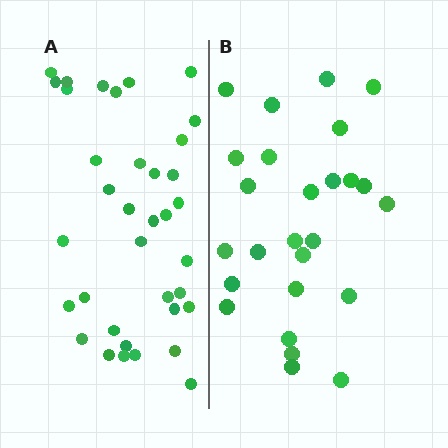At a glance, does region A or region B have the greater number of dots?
Region A (the left region) has more dots.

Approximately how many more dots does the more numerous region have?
Region A has roughly 10 or so more dots than region B.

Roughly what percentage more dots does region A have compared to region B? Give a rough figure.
About 40% more.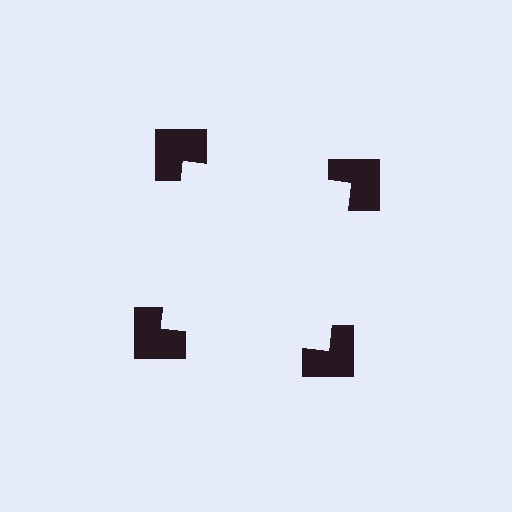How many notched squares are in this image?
There are 4 — one at each vertex of the illusory square.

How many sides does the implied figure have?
4 sides.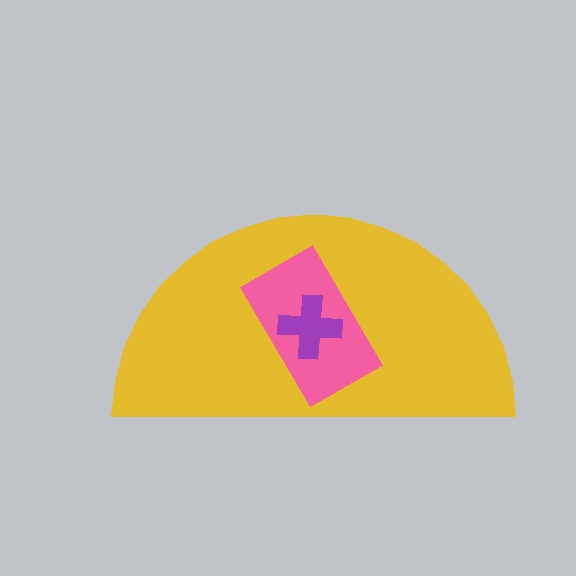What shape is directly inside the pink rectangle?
The purple cross.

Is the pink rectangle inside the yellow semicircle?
Yes.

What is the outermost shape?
The yellow semicircle.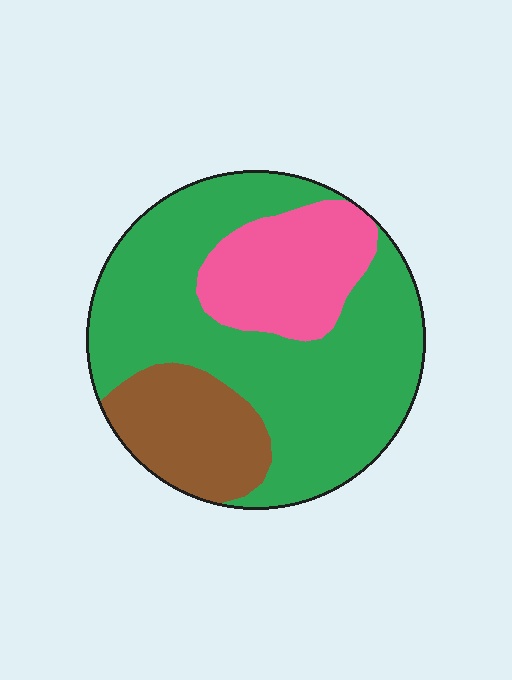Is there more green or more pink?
Green.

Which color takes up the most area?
Green, at roughly 60%.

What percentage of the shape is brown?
Brown takes up between a sixth and a third of the shape.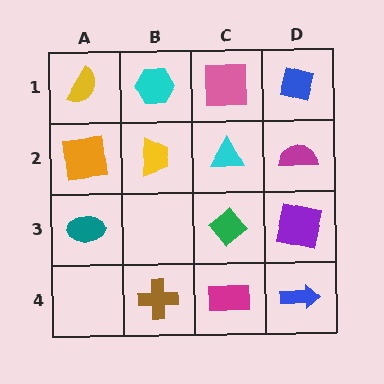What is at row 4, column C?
A magenta rectangle.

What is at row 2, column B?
A yellow trapezoid.